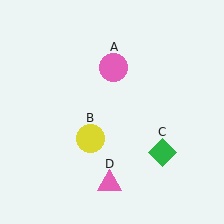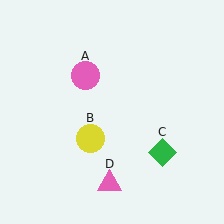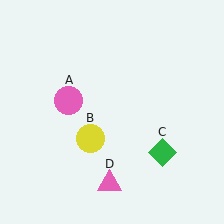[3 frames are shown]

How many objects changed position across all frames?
1 object changed position: pink circle (object A).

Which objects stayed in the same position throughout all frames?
Yellow circle (object B) and green diamond (object C) and pink triangle (object D) remained stationary.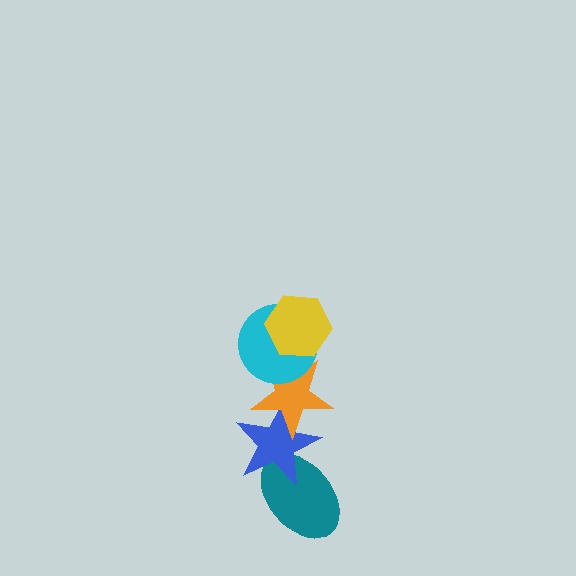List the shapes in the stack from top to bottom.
From top to bottom: the yellow hexagon, the cyan circle, the orange star, the blue star, the teal ellipse.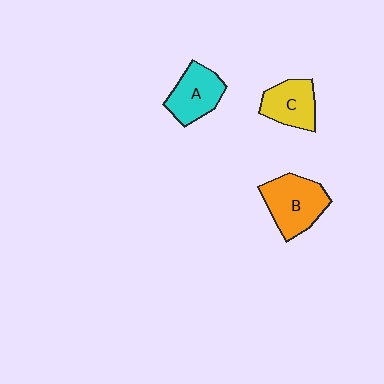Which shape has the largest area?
Shape B (orange).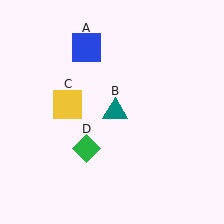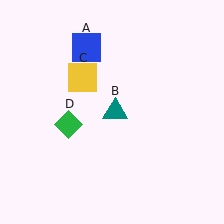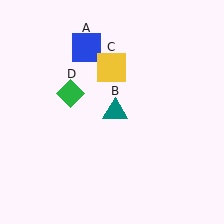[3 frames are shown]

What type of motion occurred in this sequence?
The yellow square (object C), green diamond (object D) rotated clockwise around the center of the scene.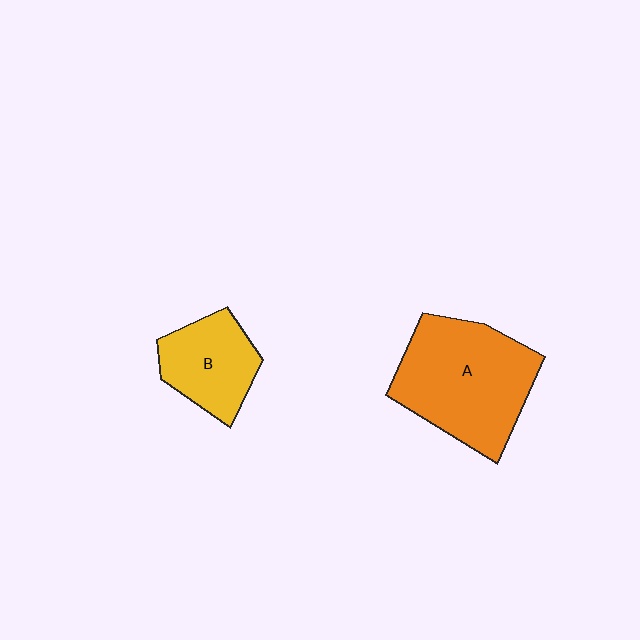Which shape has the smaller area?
Shape B (yellow).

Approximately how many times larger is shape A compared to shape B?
Approximately 1.8 times.